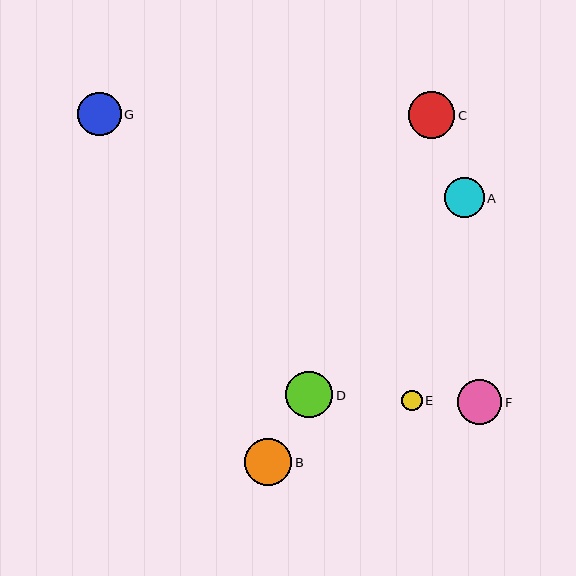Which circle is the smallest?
Circle E is the smallest with a size of approximately 21 pixels.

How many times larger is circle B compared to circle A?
Circle B is approximately 1.2 times the size of circle A.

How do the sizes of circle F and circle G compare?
Circle F and circle G are approximately the same size.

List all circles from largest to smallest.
From largest to smallest: D, B, C, F, G, A, E.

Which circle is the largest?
Circle D is the largest with a size of approximately 47 pixels.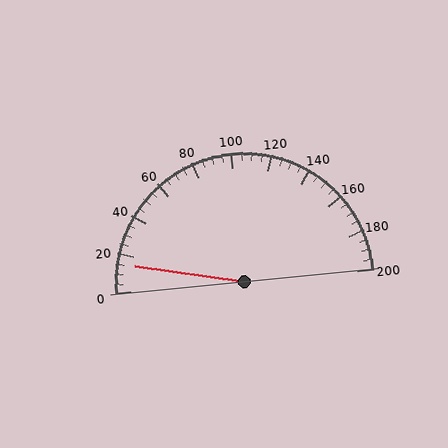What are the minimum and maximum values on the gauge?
The gauge ranges from 0 to 200.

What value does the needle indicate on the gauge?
The needle indicates approximately 15.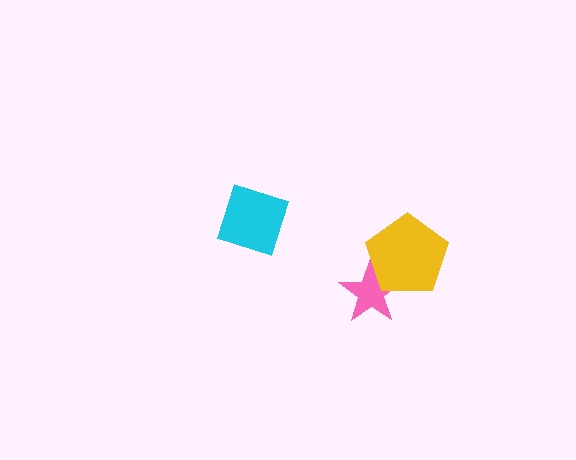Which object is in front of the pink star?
The yellow pentagon is in front of the pink star.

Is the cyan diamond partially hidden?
No, no other shape covers it.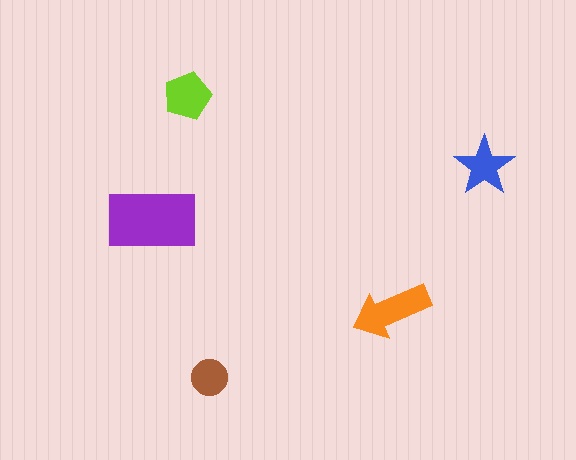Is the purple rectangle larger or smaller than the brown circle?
Larger.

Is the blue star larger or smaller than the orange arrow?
Smaller.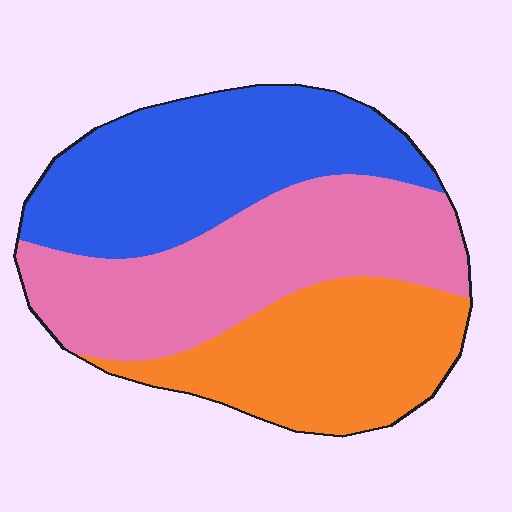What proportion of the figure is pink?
Pink takes up about three eighths (3/8) of the figure.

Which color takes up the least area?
Orange, at roughly 30%.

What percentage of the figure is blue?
Blue covers 35% of the figure.